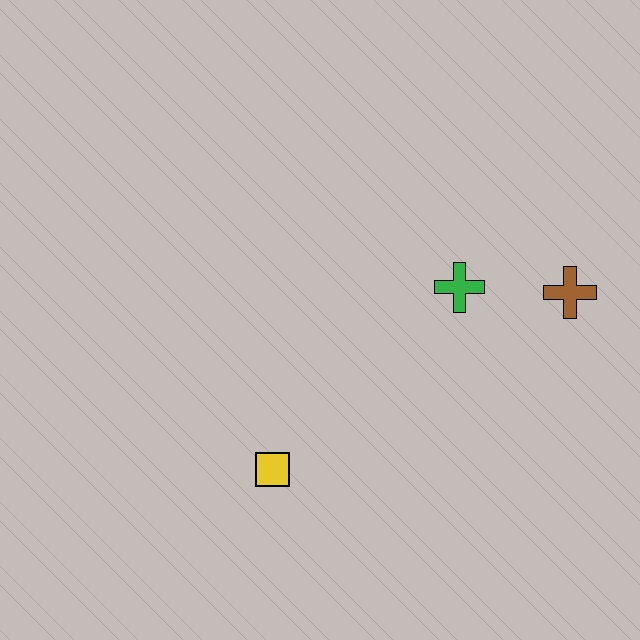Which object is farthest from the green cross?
The yellow square is farthest from the green cross.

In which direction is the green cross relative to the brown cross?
The green cross is to the left of the brown cross.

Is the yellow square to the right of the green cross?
No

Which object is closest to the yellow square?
The green cross is closest to the yellow square.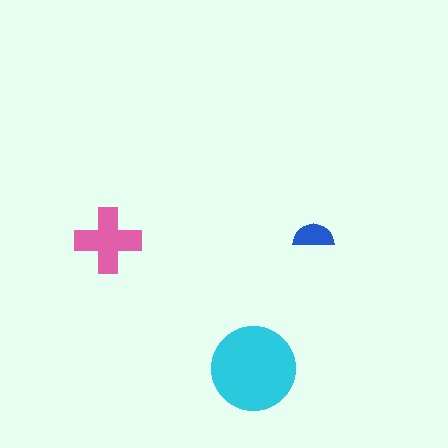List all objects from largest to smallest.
The cyan circle, the pink cross, the blue semicircle.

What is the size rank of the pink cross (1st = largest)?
2nd.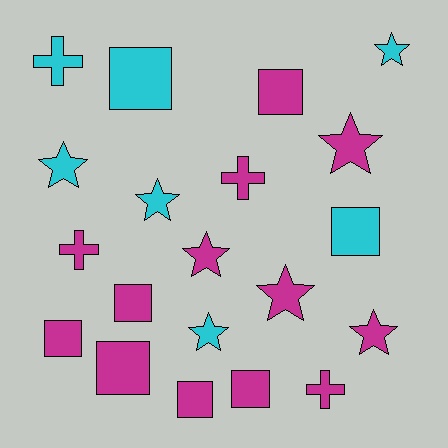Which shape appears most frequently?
Star, with 8 objects.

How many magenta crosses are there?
There are 3 magenta crosses.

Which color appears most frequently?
Magenta, with 13 objects.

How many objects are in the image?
There are 20 objects.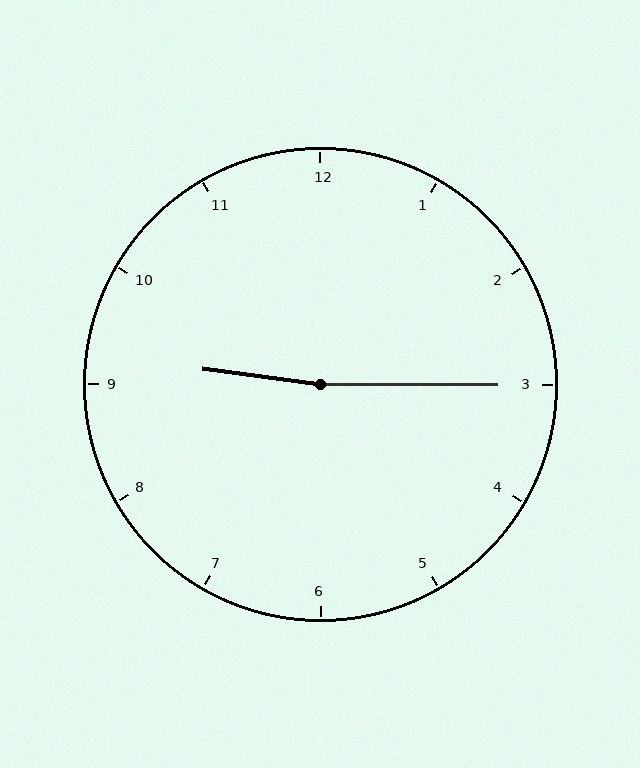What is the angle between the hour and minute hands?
Approximately 172 degrees.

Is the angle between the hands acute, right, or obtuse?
It is obtuse.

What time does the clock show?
9:15.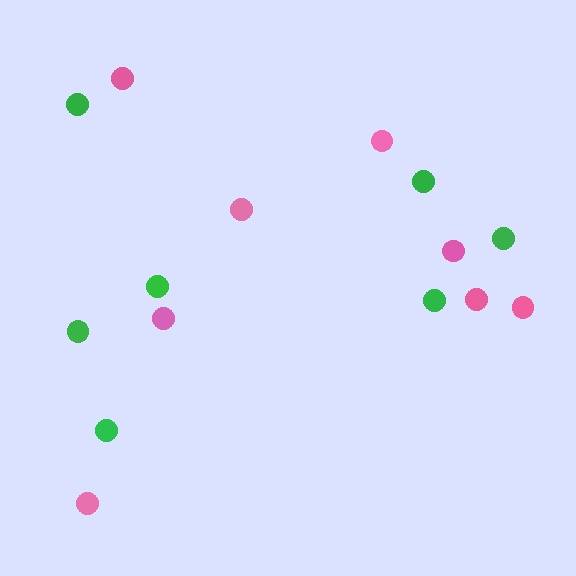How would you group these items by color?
There are 2 groups: one group of pink circles (8) and one group of green circles (7).